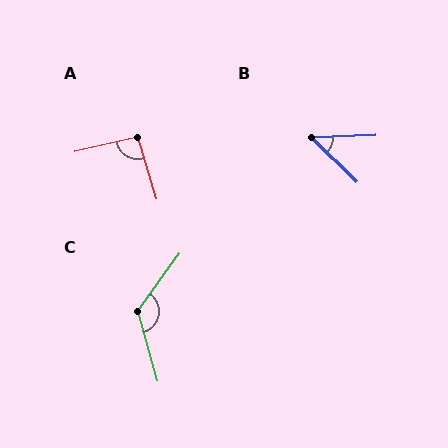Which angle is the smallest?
B, at approximately 47 degrees.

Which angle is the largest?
C, at approximately 128 degrees.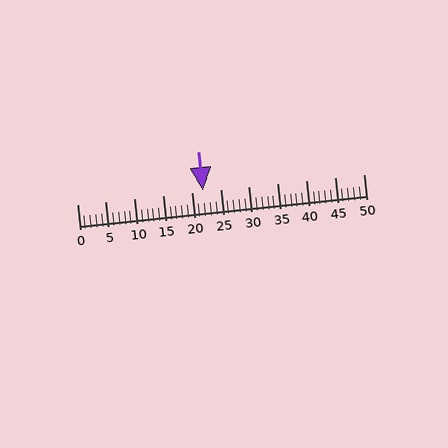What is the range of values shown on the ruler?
The ruler shows values from 0 to 50.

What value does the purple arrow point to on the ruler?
The purple arrow points to approximately 22.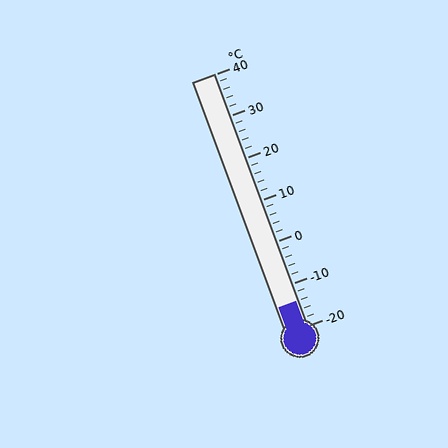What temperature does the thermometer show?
The thermometer shows approximately -14°C.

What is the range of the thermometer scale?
The thermometer scale ranges from -20°C to 40°C.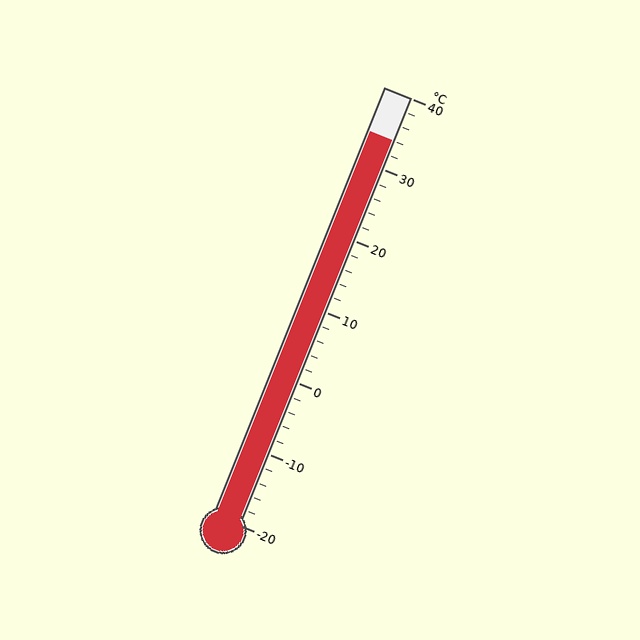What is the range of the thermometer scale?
The thermometer scale ranges from -20°C to 40°C.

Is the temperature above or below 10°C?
The temperature is above 10°C.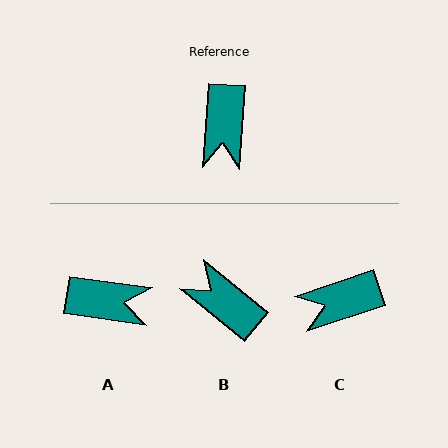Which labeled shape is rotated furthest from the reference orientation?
B, about 125 degrees away.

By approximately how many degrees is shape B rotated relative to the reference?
Approximately 125 degrees clockwise.